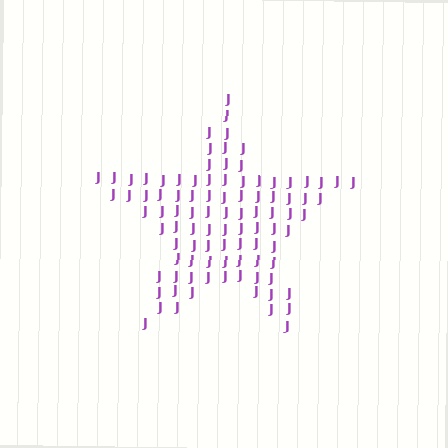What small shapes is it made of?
It is made of small letter J's.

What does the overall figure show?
The overall figure shows a star.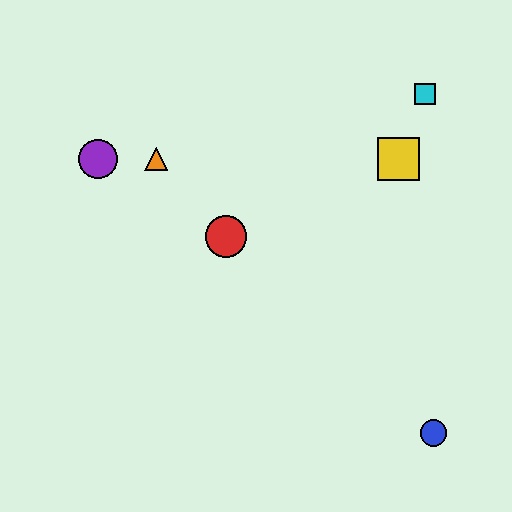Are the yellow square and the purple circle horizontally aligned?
Yes, both are at y≈159.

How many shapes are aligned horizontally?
4 shapes (the green triangle, the yellow square, the purple circle, the orange triangle) are aligned horizontally.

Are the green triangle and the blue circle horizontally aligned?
No, the green triangle is at y≈159 and the blue circle is at y≈433.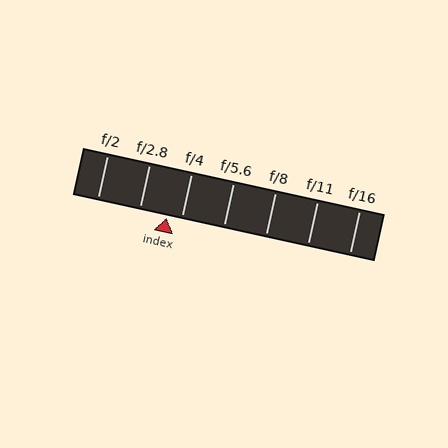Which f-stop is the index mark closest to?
The index mark is closest to f/4.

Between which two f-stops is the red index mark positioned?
The index mark is between f/2.8 and f/4.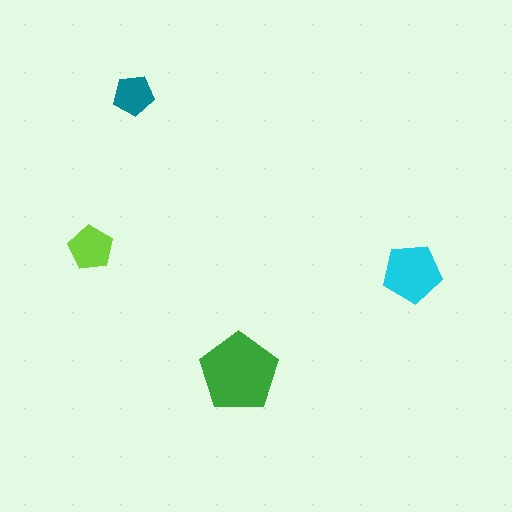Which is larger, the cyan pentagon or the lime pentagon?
The cyan one.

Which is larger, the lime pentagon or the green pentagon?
The green one.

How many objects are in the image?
There are 4 objects in the image.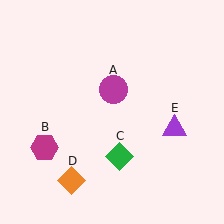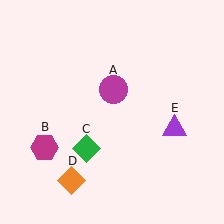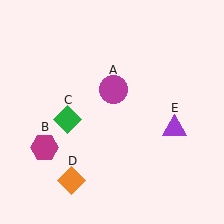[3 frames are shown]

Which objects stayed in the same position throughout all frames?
Magenta circle (object A) and magenta hexagon (object B) and orange diamond (object D) and purple triangle (object E) remained stationary.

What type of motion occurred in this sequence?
The green diamond (object C) rotated clockwise around the center of the scene.